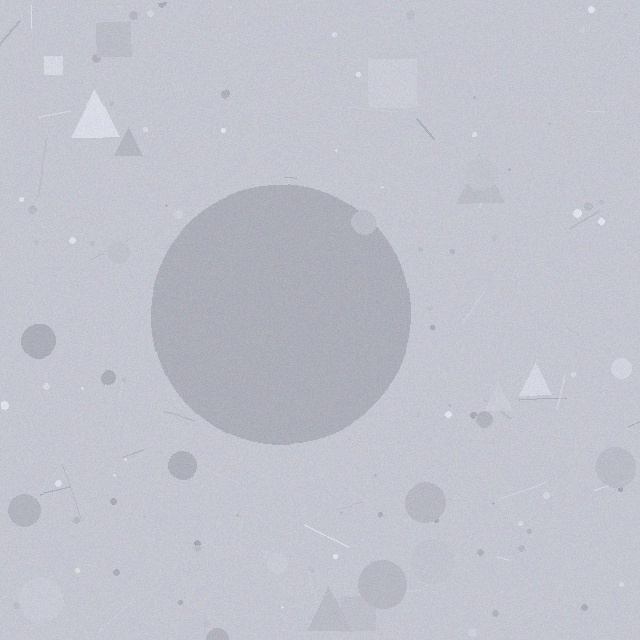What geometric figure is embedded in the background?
A circle is embedded in the background.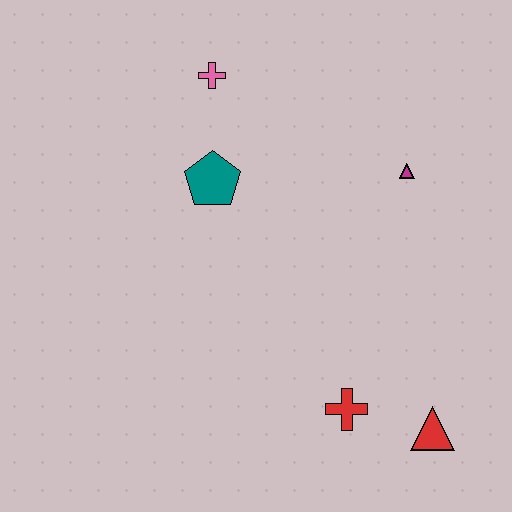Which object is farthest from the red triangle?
The pink cross is farthest from the red triangle.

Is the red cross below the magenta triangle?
Yes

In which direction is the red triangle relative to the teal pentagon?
The red triangle is below the teal pentagon.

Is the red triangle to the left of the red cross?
No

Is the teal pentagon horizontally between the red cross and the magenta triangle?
No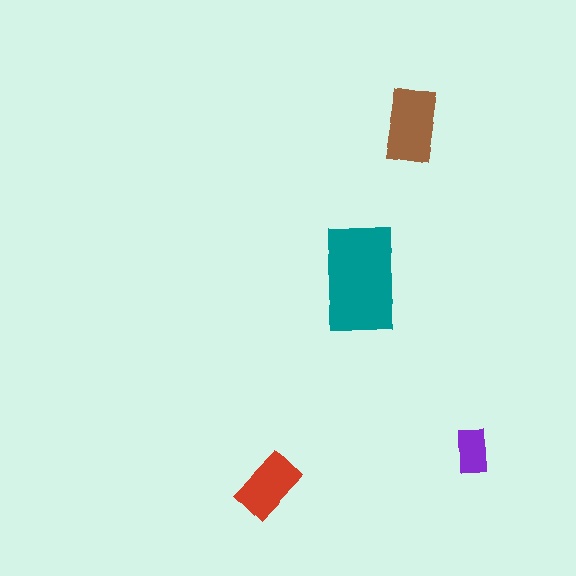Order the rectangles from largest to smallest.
the teal one, the brown one, the red one, the purple one.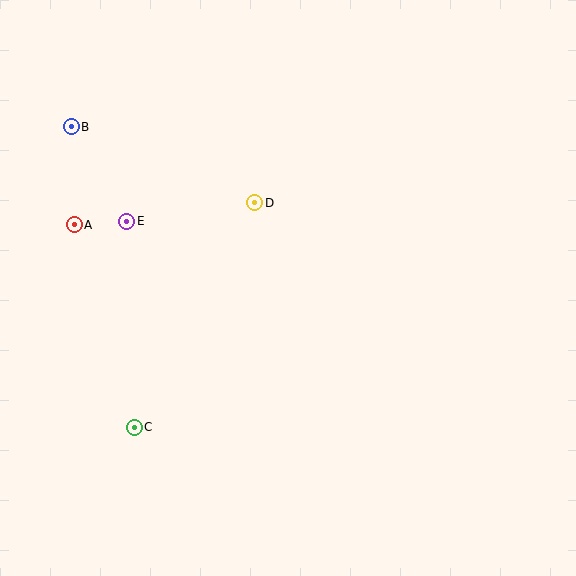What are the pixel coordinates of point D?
Point D is at (255, 203).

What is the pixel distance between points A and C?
The distance between A and C is 211 pixels.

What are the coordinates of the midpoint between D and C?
The midpoint between D and C is at (194, 315).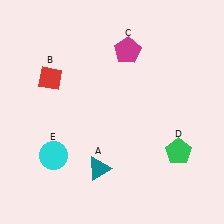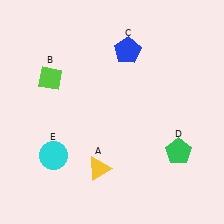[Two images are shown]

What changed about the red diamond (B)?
In Image 1, B is red. In Image 2, it changed to lime.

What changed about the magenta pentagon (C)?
In Image 1, C is magenta. In Image 2, it changed to blue.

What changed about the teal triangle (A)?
In Image 1, A is teal. In Image 2, it changed to yellow.